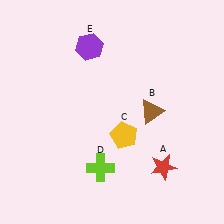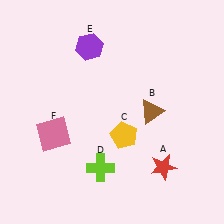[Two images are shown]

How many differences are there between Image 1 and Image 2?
There is 1 difference between the two images.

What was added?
A pink square (F) was added in Image 2.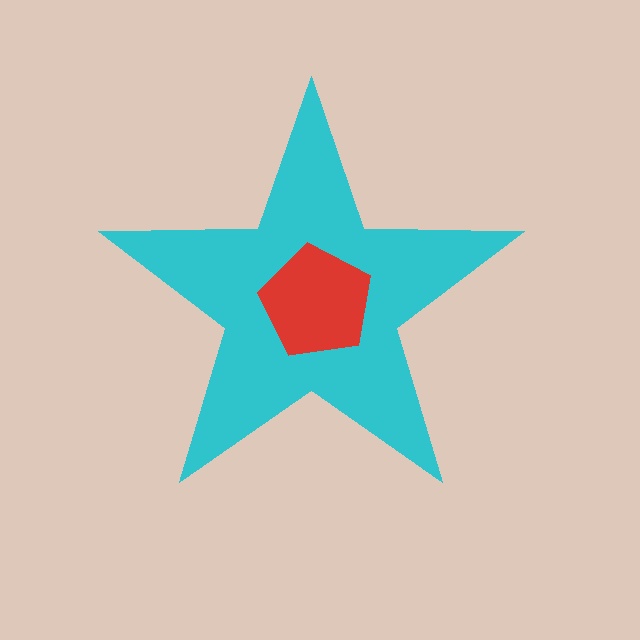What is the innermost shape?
The red pentagon.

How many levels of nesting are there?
2.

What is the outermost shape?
The cyan star.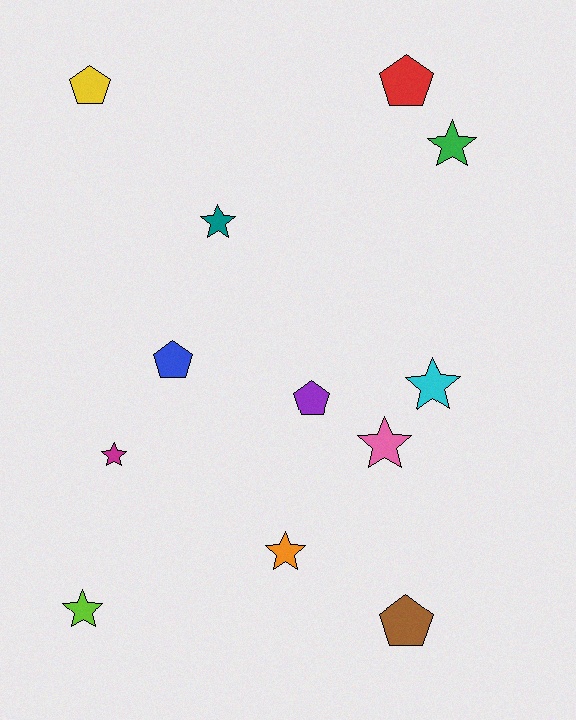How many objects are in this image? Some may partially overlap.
There are 12 objects.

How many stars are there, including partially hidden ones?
There are 7 stars.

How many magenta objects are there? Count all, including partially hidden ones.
There is 1 magenta object.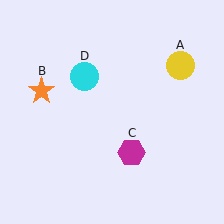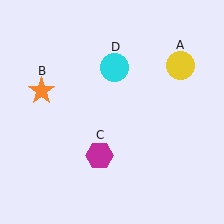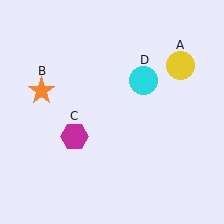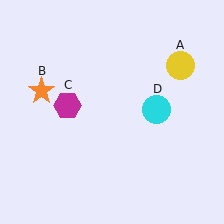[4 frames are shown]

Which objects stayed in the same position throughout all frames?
Yellow circle (object A) and orange star (object B) remained stationary.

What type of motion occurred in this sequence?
The magenta hexagon (object C), cyan circle (object D) rotated clockwise around the center of the scene.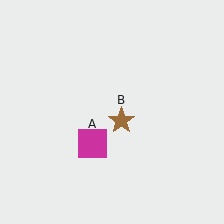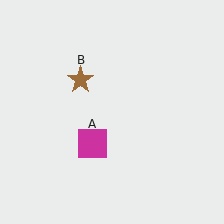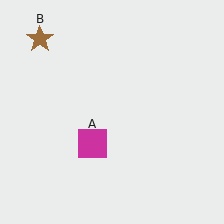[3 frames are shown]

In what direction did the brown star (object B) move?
The brown star (object B) moved up and to the left.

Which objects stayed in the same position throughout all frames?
Magenta square (object A) remained stationary.